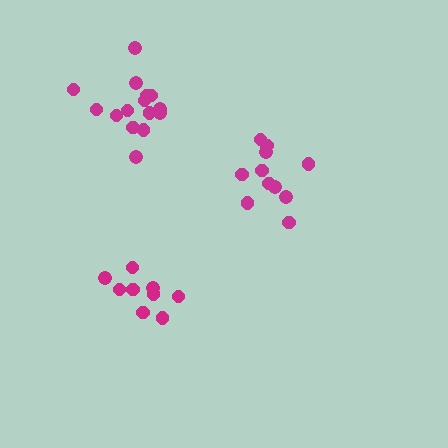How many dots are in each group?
Group 1: 9 dots, Group 2: 11 dots, Group 3: 15 dots (35 total).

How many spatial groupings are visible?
There are 3 spatial groupings.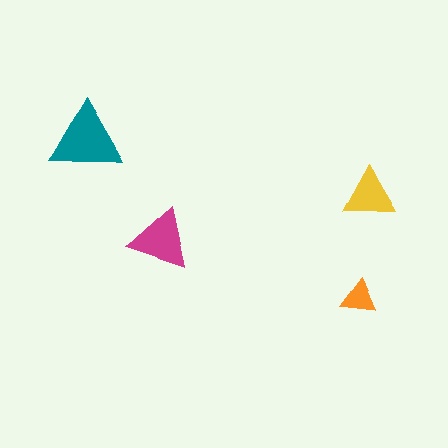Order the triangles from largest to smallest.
the teal one, the magenta one, the yellow one, the orange one.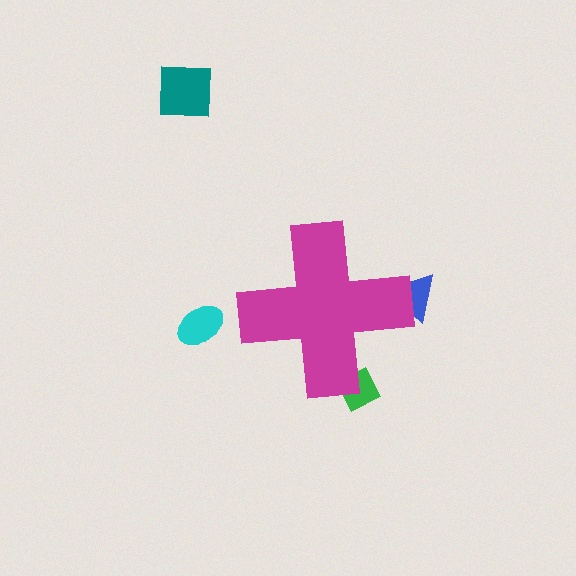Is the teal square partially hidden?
No, the teal square is fully visible.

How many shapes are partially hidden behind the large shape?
2 shapes are partially hidden.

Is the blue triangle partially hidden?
Yes, the blue triangle is partially hidden behind the magenta cross.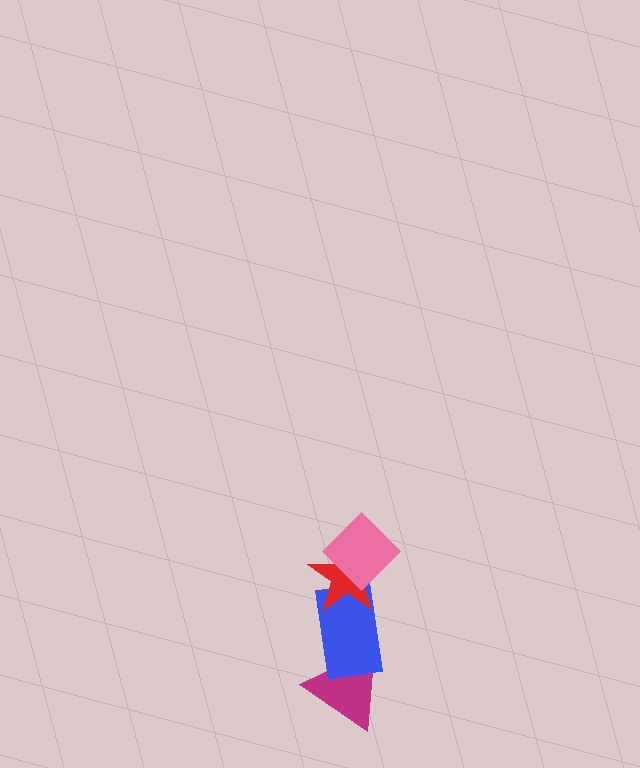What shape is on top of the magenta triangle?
The blue rectangle is on top of the magenta triangle.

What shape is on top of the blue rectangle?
The red star is on top of the blue rectangle.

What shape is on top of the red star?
The pink diamond is on top of the red star.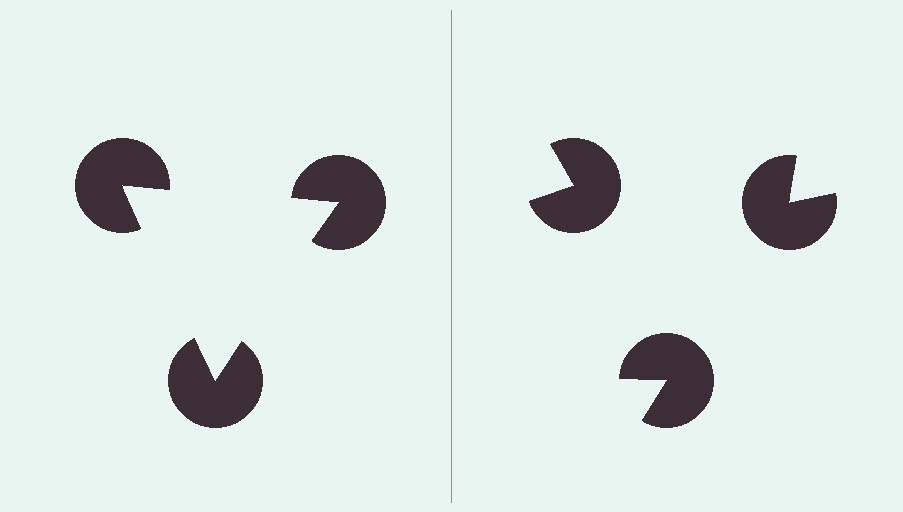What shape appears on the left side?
An illusory triangle.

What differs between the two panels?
The pac-man discs are positioned identically on both sides; only the wedge orientations differ. On the left they align to a triangle; on the right they are misaligned.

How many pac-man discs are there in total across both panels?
6 — 3 on each side.